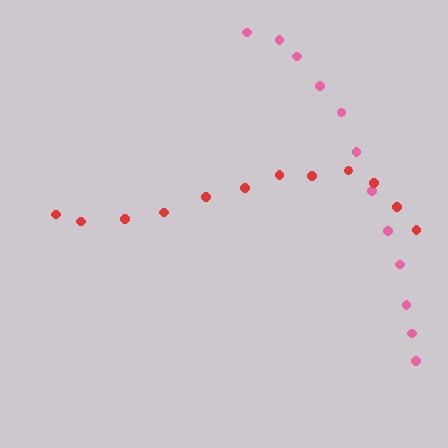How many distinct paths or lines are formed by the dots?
There are 2 distinct paths.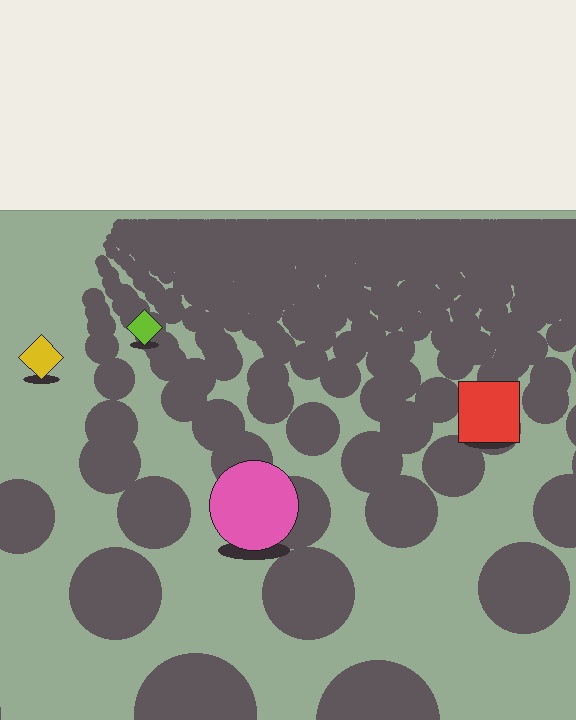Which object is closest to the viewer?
The pink circle is closest. The texture marks near it are larger and more spread out.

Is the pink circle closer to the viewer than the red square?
Yes. The pink circle is closer — you can tell from the texture gradient: the ground texture is coarser near it.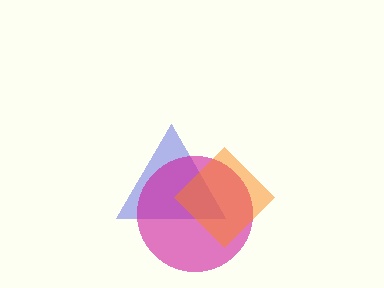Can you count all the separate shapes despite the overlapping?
Yes, there are 3 separate shapes.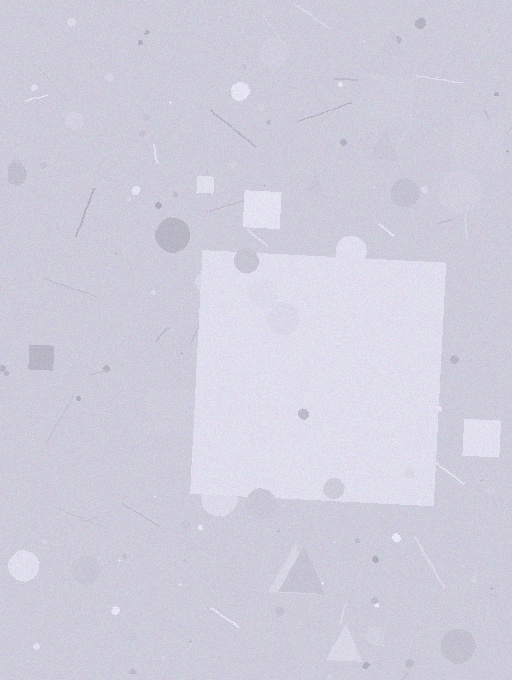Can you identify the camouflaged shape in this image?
The camouflaged shape is a square.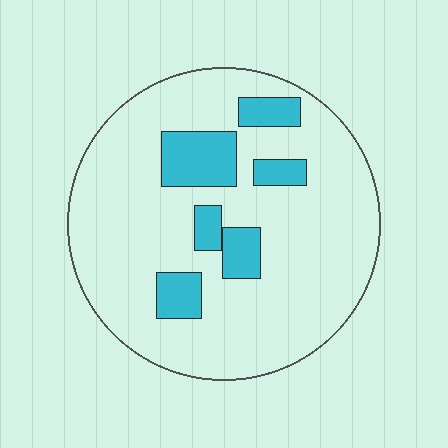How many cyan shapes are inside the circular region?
6.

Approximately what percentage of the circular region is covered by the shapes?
Approximately 15%.